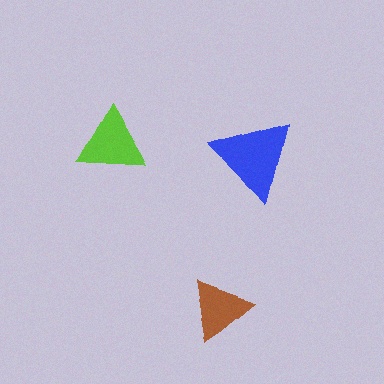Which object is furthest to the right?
The blue triangle is rightmost.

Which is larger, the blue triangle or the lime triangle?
The blue one.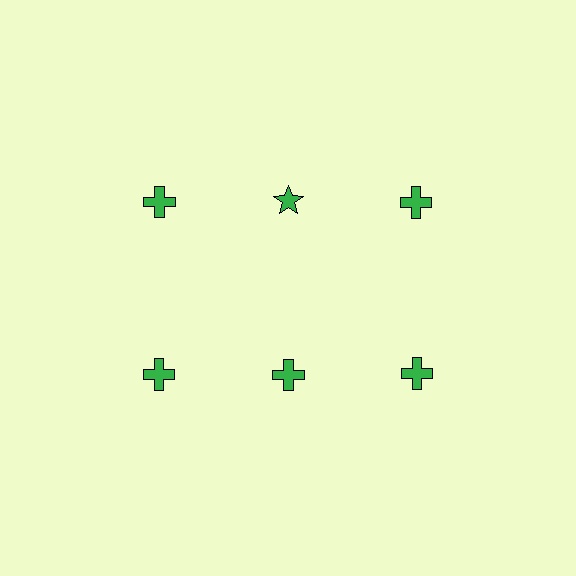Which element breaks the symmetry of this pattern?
The green star in the top row, second from left column breaks the symmetry. All other shapes are green crosses.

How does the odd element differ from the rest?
It has a different shape: star instead of cross.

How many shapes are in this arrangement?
There are 6 shapes arranged in a grid pattern.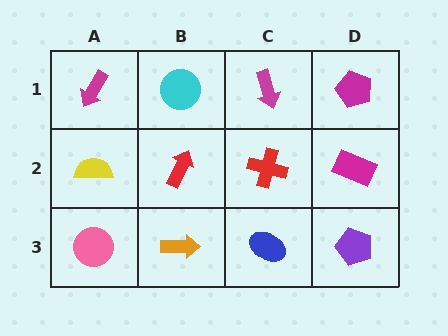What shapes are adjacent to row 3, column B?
A red arrow (row 2, column B), a pink circle (row 3, column A), a blue ellipse (row 3, column C).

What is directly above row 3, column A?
A yellow semicircle.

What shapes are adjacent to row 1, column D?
A magenta rectangle (row 2, column D), a magenta arrow (row 1, column C).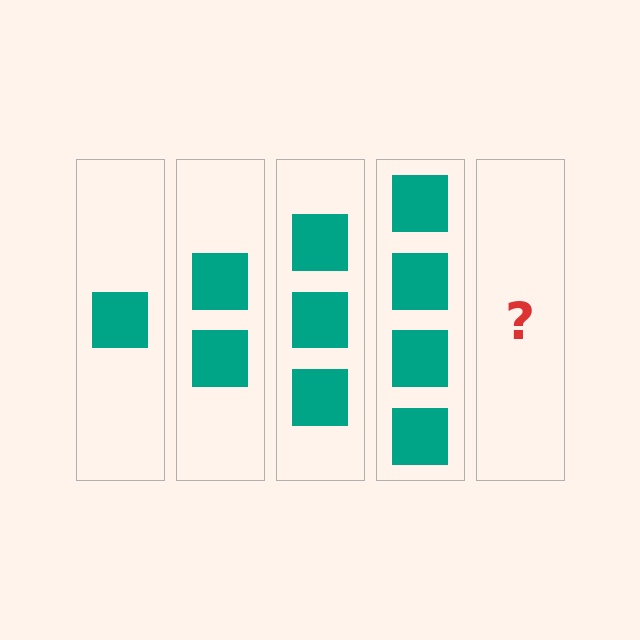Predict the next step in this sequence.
The next step is 5 squares.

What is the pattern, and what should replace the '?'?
The pattern is that each step adds one more square. The '?' should be 5 squares.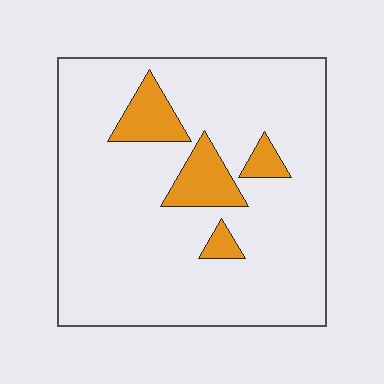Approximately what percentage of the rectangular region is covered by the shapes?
Approximately 10%.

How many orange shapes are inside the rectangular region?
4.